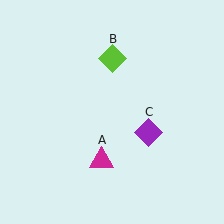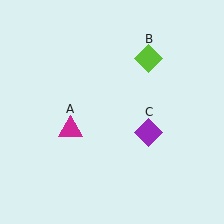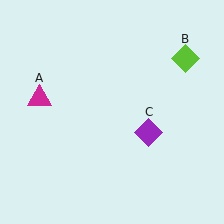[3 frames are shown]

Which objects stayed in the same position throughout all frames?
Purple diamond (object C) remained stationary.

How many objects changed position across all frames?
2 objects changed position: magenta triangle (object A), lime diamond (object B).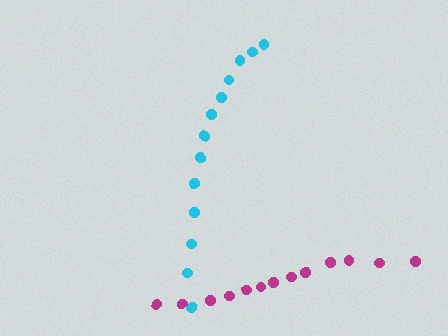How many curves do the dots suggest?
There are 2 distinct paths.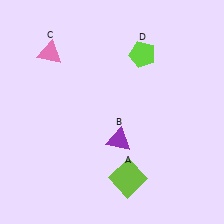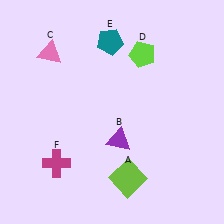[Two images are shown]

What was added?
A teal pentagon (E), a magenta cross (F) were added in Image 2.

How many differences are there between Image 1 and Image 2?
There are 2 differences between the two images.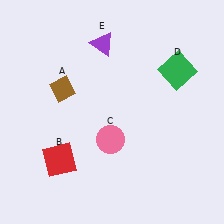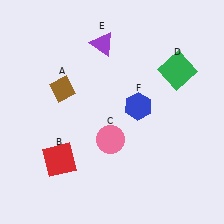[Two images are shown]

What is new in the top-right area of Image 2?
A blue hexagon (F) was added in the top-right area of Image 2.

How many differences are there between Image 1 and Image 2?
There is 1 difference between the two images.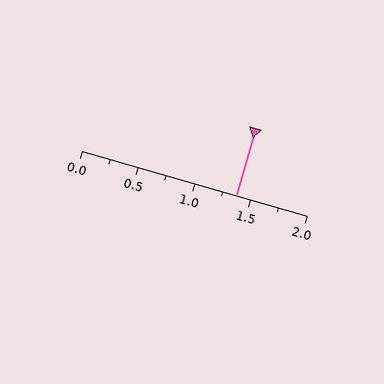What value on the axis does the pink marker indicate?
The marker indicates approximately 1.38.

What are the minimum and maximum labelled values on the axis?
The axis runs from 0.0 to 2.0.